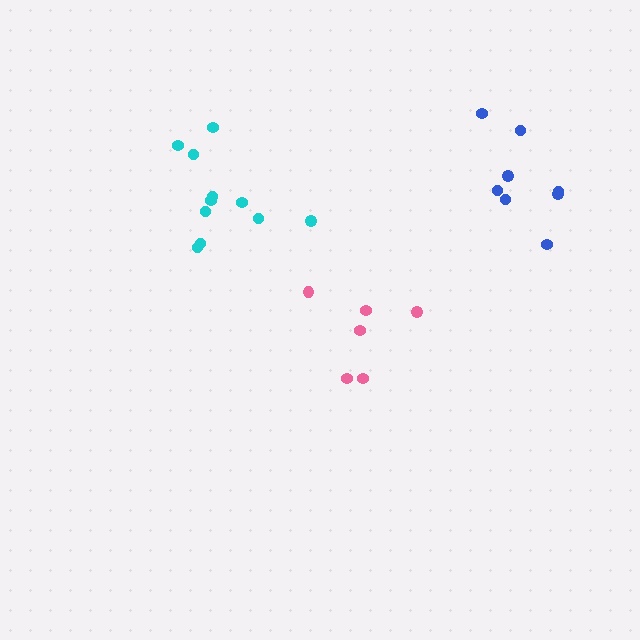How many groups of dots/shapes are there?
There are 3 groups.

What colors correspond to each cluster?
The clusters are colored: pink, cyan, blue.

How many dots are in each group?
Group 1: 6 dots, Group 2: 11 dots, Group 3: 8 dots (25 total).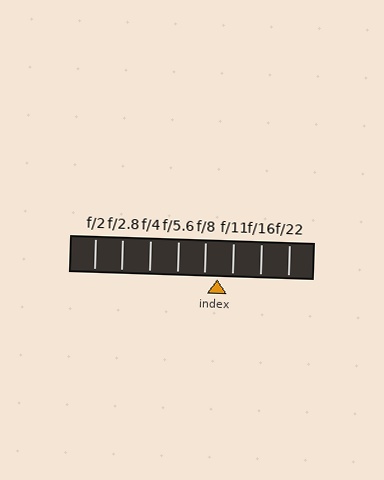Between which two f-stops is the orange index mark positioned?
The index mark is between f/8 and f/11.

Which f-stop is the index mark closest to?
The index mark is closest to f/8.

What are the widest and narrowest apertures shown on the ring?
The widest aperture shown is f/2 and the narrowest is f/22.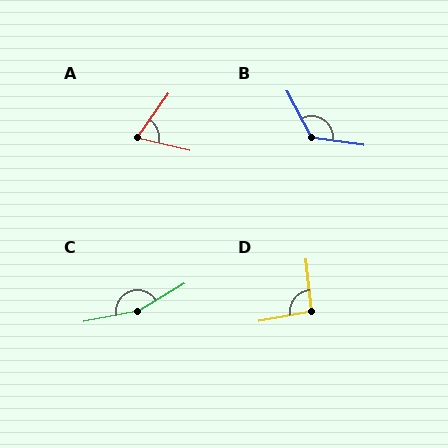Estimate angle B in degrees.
Approximately 126 degrees.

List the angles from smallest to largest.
A (69°), D (95°), B (126°), C (160°).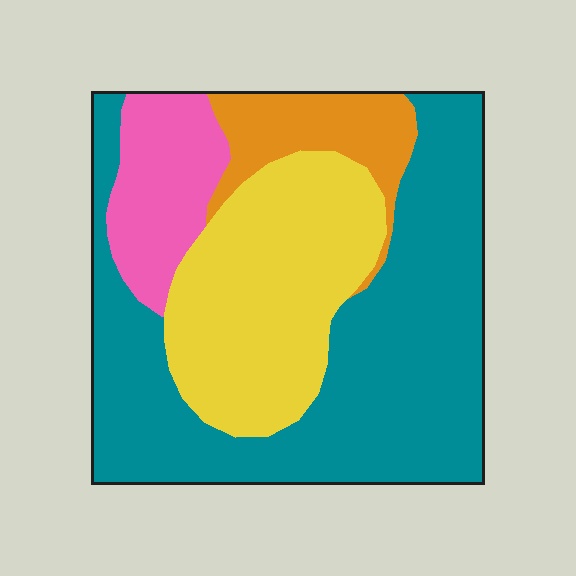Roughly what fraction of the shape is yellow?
Yellow covers 28% of the shape.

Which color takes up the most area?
Teal, at roughly 50%.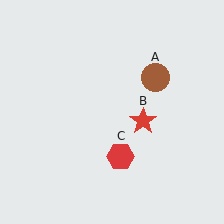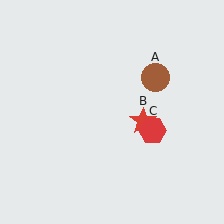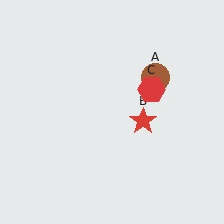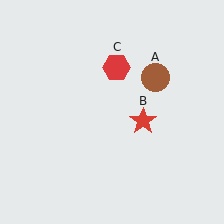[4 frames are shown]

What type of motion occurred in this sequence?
The red hexagon (object C) rotated counterclockwise around the center of the scene.